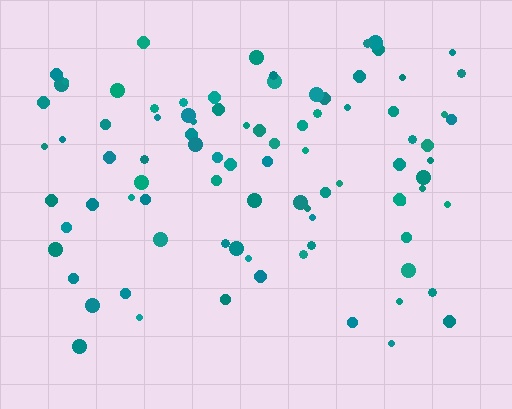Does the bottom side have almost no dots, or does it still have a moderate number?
Still a moderate number, just noticeably fewer than the top.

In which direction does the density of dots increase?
From bottom to top, with the top side densest.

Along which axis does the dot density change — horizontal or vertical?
Vertical.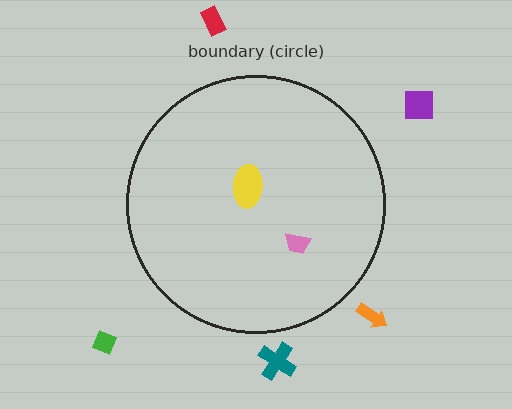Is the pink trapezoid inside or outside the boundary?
Inside.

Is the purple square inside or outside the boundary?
Outside.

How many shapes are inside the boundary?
2 inside, 5 outside.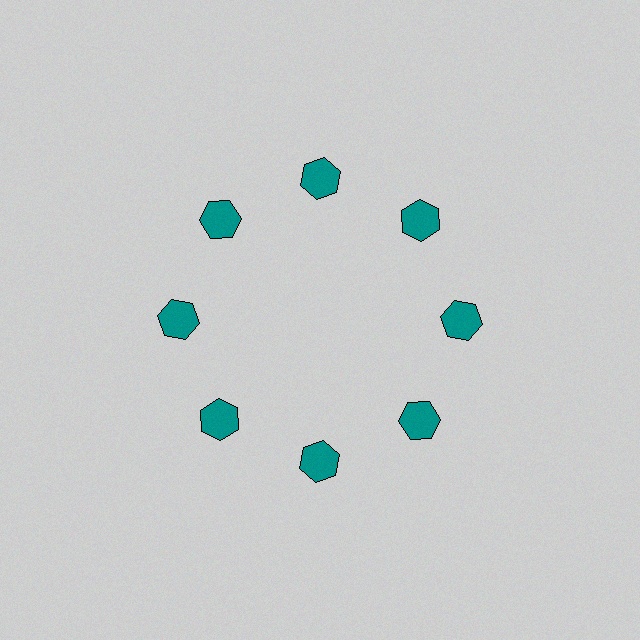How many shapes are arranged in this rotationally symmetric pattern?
There are 8 shapes, arranged in 8 groups of 1.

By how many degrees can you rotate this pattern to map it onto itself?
The pattern maps onto itself every 45 degrees of rotation.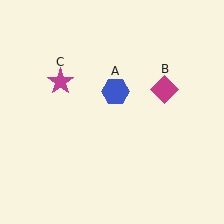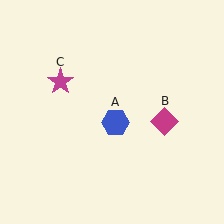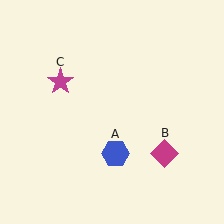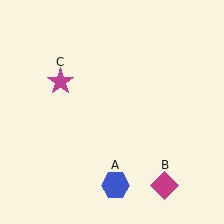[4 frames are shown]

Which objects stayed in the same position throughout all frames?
Magenta star (object C) remained stationary.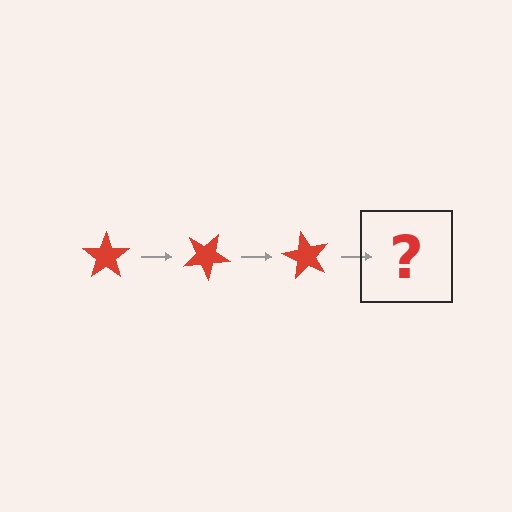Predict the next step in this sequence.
The next step is a red star rotated 90 degrees.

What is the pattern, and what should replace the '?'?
The pattern is that the star rotates 30 degrees each step. The '?' should be a red star rotated 90 degrees.